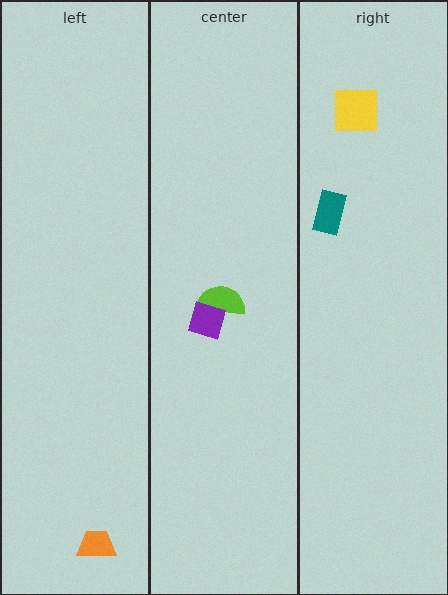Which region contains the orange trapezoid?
The left region.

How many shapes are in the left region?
1.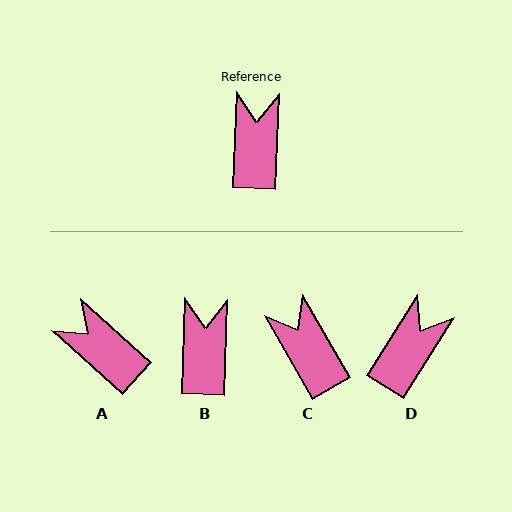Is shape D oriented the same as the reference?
No, it is off by about 30 degrees.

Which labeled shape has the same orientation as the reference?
B.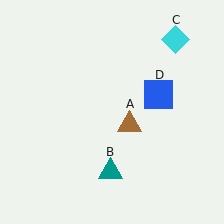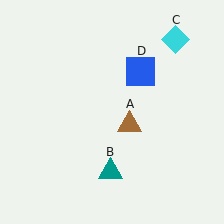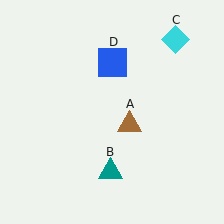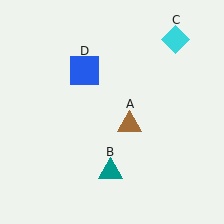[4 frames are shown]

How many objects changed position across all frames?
1 object changed position: blue square (object D).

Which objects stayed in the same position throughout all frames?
Brown triangle (object A) and teal triangle (object B) and cyan diamond (object C) remained stationary.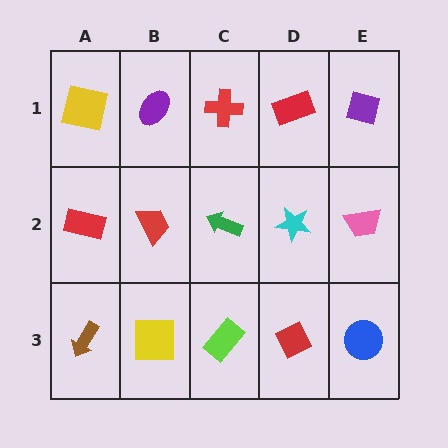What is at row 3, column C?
A lime rectangle.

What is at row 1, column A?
A yellow square.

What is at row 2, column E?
A pink trapezoid.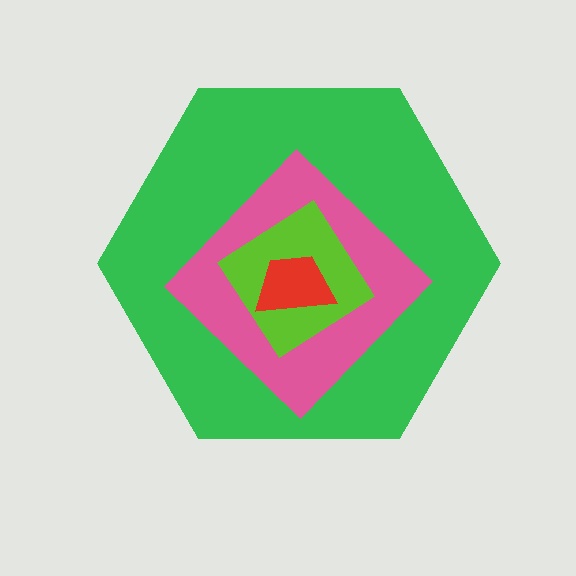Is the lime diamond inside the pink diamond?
Yes.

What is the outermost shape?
The green hexagon.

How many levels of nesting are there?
4.